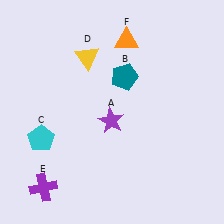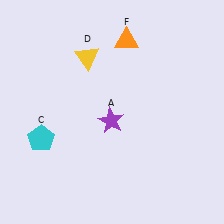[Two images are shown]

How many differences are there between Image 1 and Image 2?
There are 2 differences between the two images.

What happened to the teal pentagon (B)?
The teal pentagon (B) was removed in Image 2. It was in the top-right area of Image 1.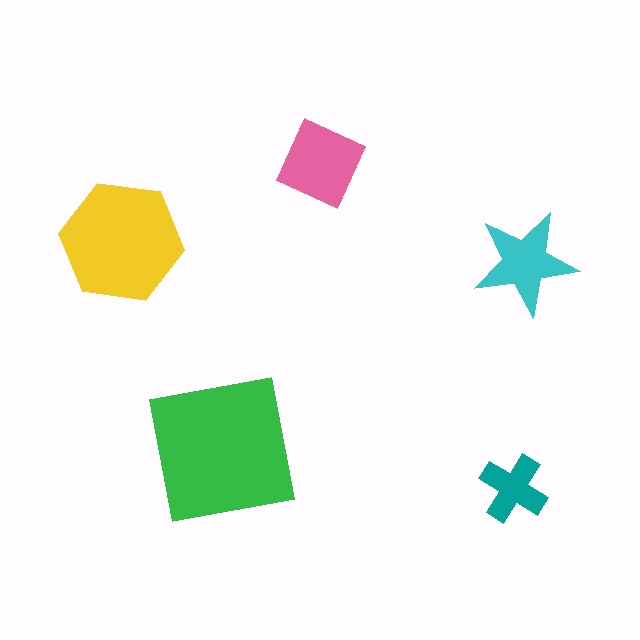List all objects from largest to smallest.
The green square, the yellow hexagon, the pink diamond, the cyan star, the teal cross.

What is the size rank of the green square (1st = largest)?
1st.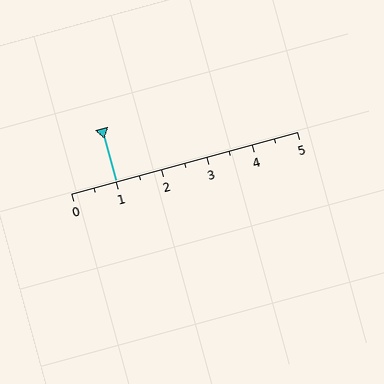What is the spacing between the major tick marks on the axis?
The major ticks are spaced 1 apart.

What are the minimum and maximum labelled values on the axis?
The axis runs from 0 to 5.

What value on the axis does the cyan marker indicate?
The marker indicates approximately 1.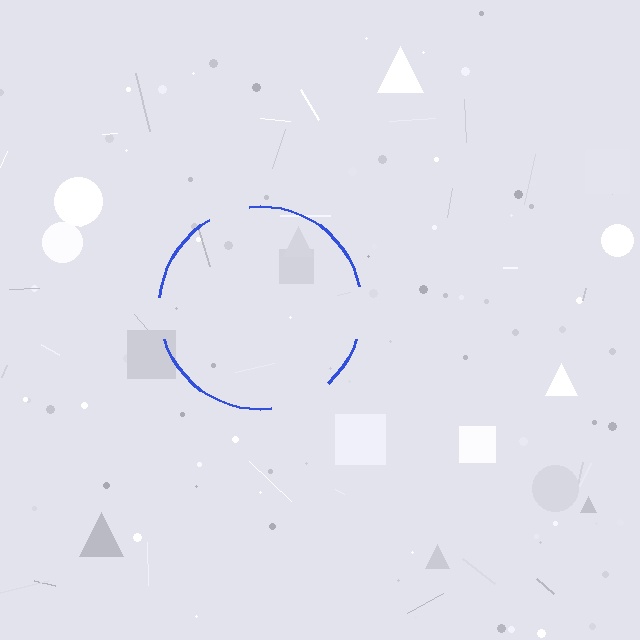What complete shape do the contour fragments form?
The contour fragments form a circle.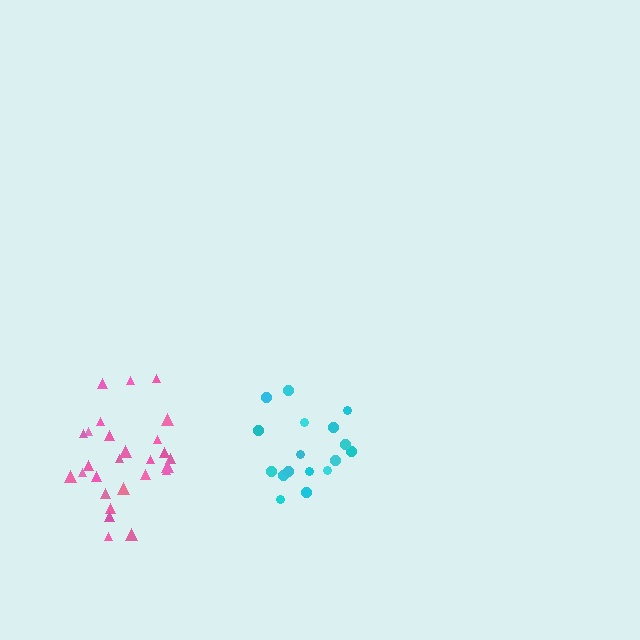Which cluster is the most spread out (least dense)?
Cyan.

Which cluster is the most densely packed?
Pink.